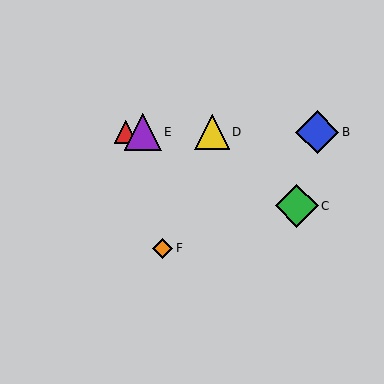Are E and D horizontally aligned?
Yes, both are at y≈132.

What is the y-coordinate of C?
Object C is at y≈206.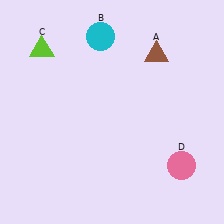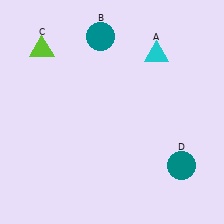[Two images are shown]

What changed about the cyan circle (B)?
In Image 1, B is cyan. In Image 2, it changed to teal.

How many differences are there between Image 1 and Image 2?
There are 3 differences between the two images.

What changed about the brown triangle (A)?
In Image 1, A is brown. In Image 2, it changed to cyan.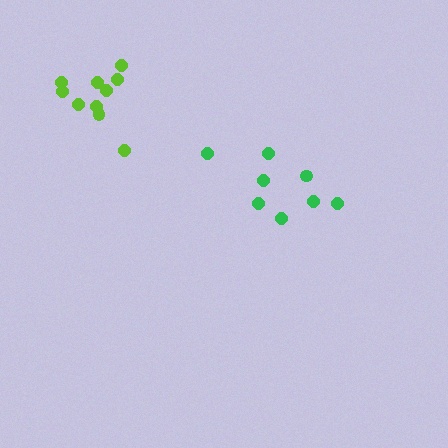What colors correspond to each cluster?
The clusters are colored: green, lime.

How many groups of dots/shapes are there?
There are 2 groups.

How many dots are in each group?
Group 1: 8 dots, Group 2: 10 dots (18 total).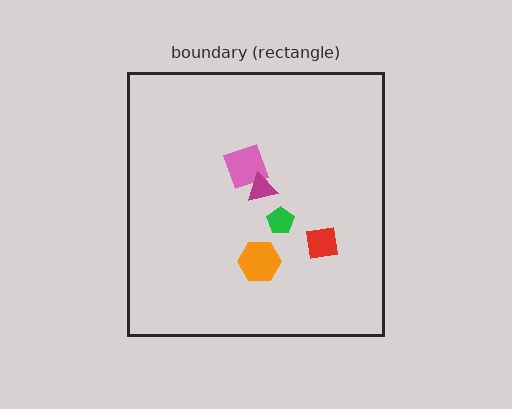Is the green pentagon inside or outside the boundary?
Inside.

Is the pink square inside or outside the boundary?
Inside.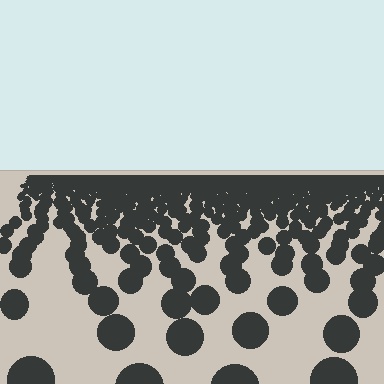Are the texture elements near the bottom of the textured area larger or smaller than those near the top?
Larger. Near the bottom, elements are closer to the viewer and appear at a bigger on-screen size.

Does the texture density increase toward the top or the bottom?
Density increases toward the top.